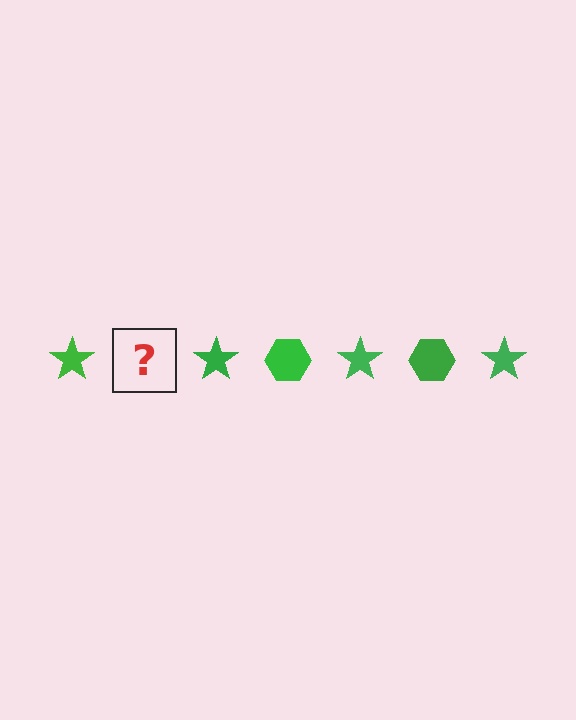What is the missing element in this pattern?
The missing element is a green hexagon.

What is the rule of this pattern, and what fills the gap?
The rule is that the pattern cycles through star, hexagon shapes in green. The gap should be filled with a green hexagon.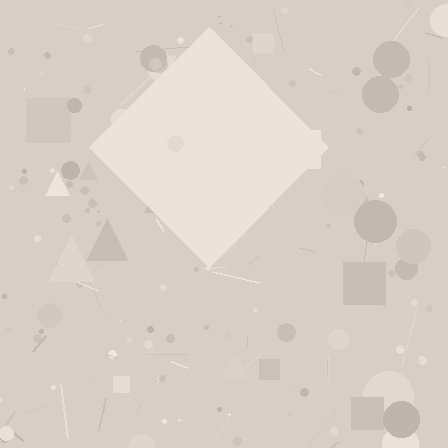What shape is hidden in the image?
A diamond is hidden in the image.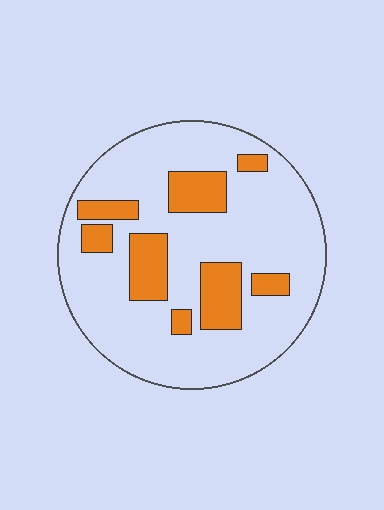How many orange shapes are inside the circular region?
8.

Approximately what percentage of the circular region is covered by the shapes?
Approximately 20%.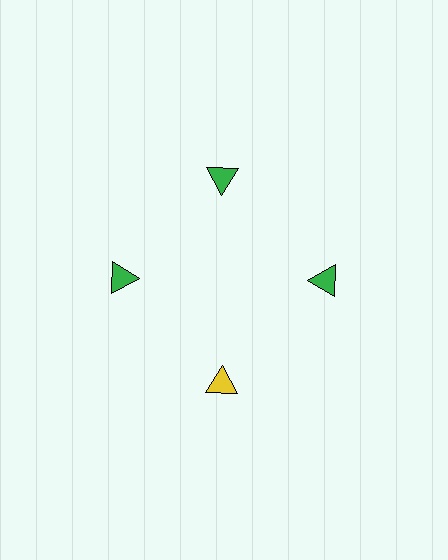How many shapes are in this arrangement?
There are 4 shapes arranged in a ring pattern.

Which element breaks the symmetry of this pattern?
The yellow triangle at roughly the 6 o'clock position breaks the symmetry. All other shapes are green triangles.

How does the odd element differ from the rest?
It has a different color: yellow instead of green.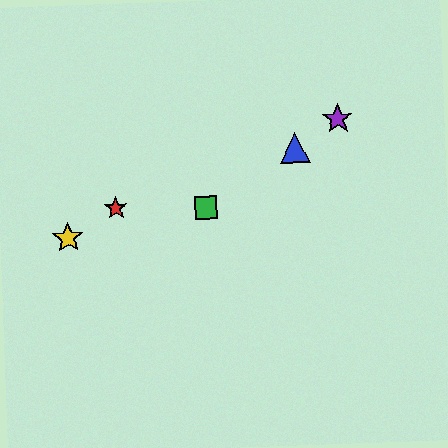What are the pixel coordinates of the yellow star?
The yellow star is at (68, 238).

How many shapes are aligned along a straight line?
3 shapes (the blue triangle, the green square, the purple star) are aligned along a straight line.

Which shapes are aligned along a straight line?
The blue triangle, the green square, the purple star are aligned along a straight line.